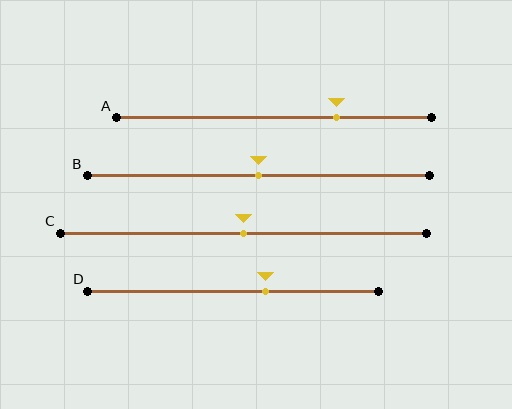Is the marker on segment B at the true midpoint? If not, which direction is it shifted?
Yes, the marker on segment B is at the true midpoint.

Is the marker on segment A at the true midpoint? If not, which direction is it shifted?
No, the marker on segment A is shifted to the right by about 20% of the segment length.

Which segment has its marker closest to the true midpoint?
Segment B has its marker closest to the true midpoint.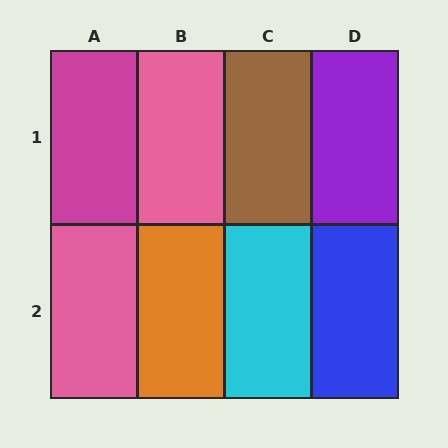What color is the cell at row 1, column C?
Brown.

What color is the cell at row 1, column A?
Magenta.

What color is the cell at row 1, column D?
Purple.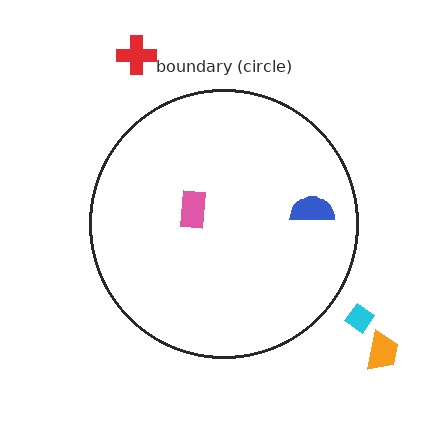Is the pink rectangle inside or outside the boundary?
Inside.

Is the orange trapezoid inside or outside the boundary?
Outside.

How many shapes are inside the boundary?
2 inside, 3 outside.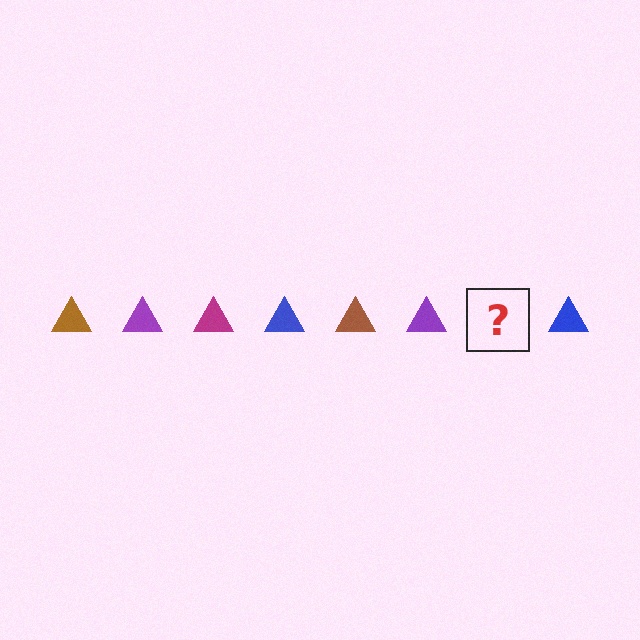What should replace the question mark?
The question mark should be replaced with a magenta triangle.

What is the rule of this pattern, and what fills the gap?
The rule is that the pattern cycles through brown, purple, magenta, blue triangles. The gap should be filled with a magenta triangle.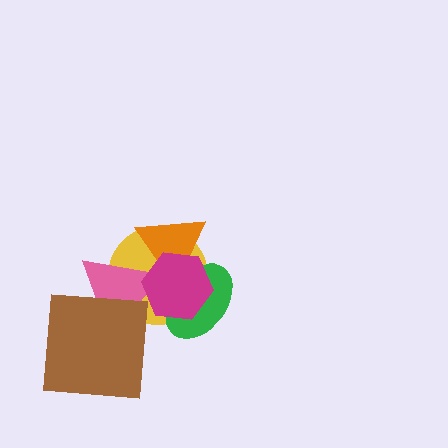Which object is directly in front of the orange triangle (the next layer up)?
The green ellipse is directly in front of the orange triangle.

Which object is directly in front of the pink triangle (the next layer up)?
The orange triangle is directly in front of the pink triangle.